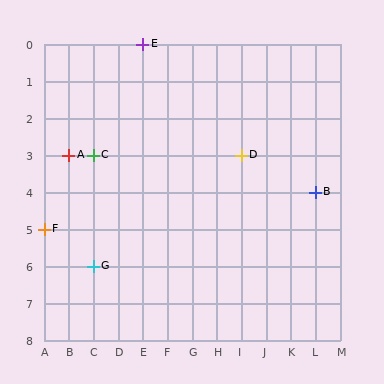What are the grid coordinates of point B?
Point B is at grid coordinates (L, 4).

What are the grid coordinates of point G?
Point G is at grid coordinates (C, 6).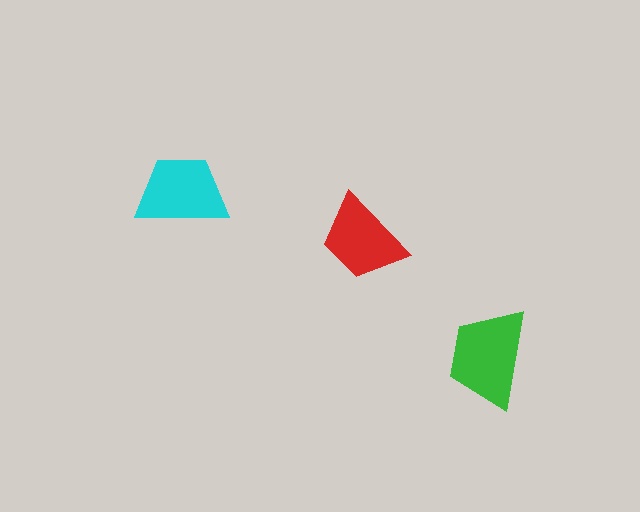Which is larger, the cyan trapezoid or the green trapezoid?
The green one.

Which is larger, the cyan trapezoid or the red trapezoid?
The cyan one.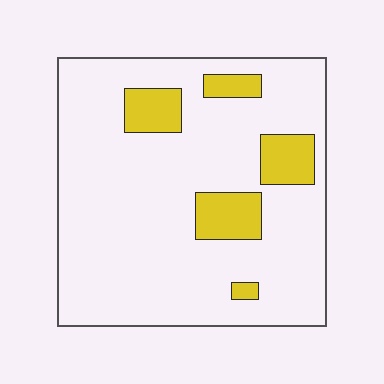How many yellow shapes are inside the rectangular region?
5.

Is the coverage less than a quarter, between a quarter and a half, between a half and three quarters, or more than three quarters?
Less than a quarter.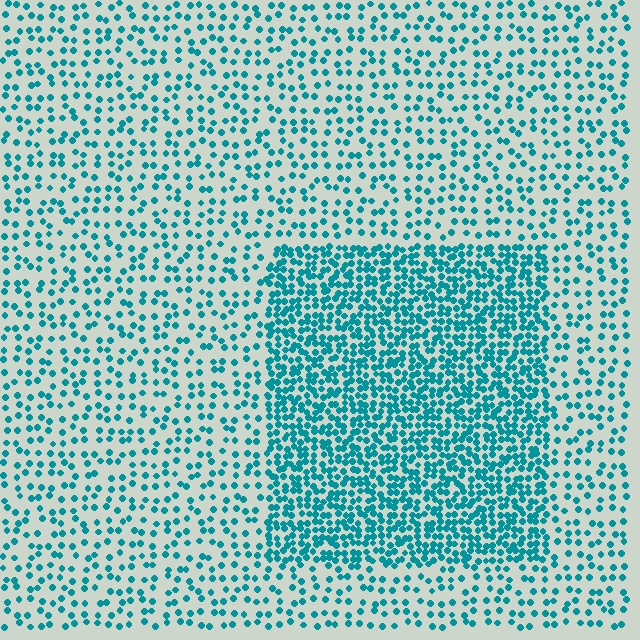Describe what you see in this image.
The image contains small teal elements arranged at two different densities. A rectangle-shaped region is visible where the elements are more densely packed than the surrounding area.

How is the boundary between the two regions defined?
The boundary is defined by a change in element density (approximately 2.4x ratio). All elements are the same color, size, and shape.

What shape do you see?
I see a rectangle.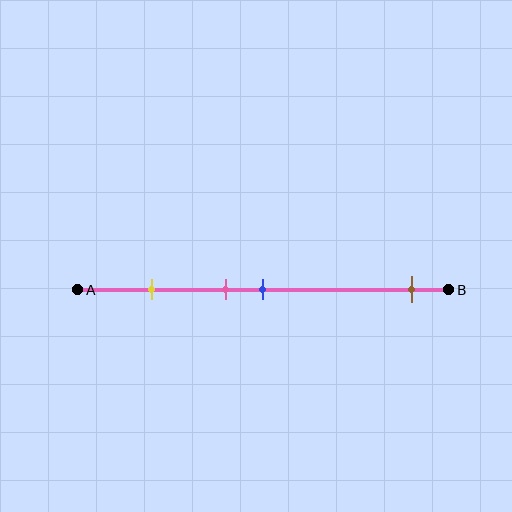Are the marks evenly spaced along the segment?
No, the marks are not evenly spaced.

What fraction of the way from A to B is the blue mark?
The blue mark is approximately 50% (0.5) of the way from A to B.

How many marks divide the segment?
There are 4 marks dividing the segment.